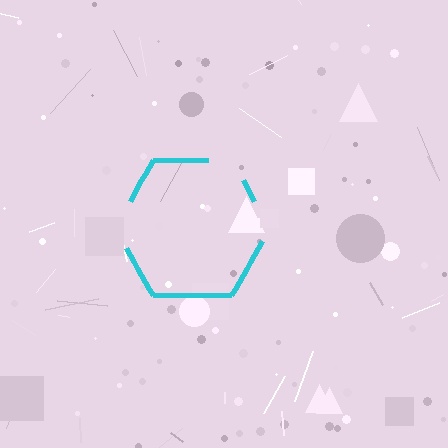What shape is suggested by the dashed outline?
The dashed outline suggests a hexagon.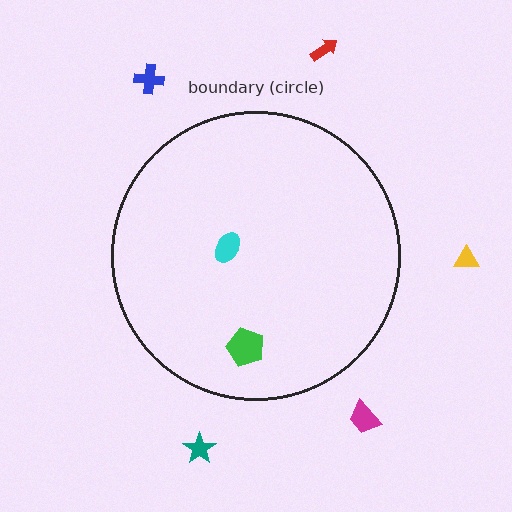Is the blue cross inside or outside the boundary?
Outside.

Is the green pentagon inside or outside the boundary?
Inside.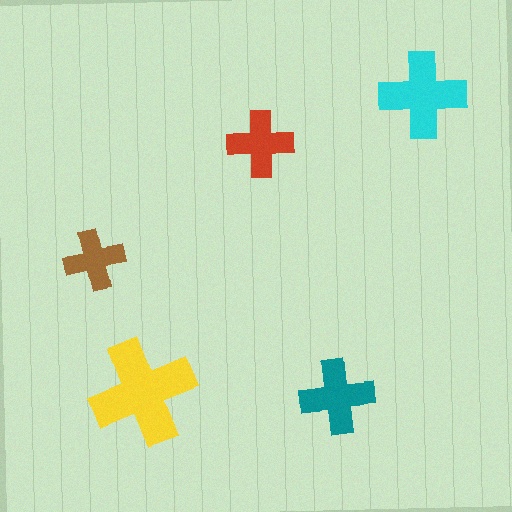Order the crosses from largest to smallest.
the yellow one, the cyan one, the teal one, the red one, the brown one.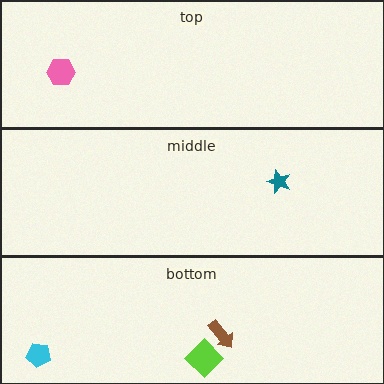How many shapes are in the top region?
1.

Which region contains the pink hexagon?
The top region.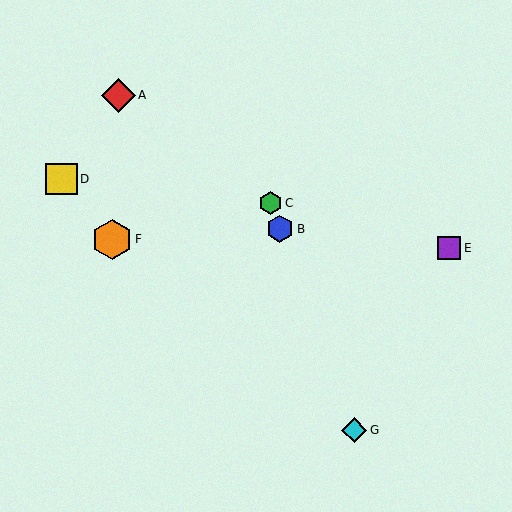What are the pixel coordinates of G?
Object G is at (354, 430).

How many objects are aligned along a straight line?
3 objects (B, C, G) are aligned along a straight line.